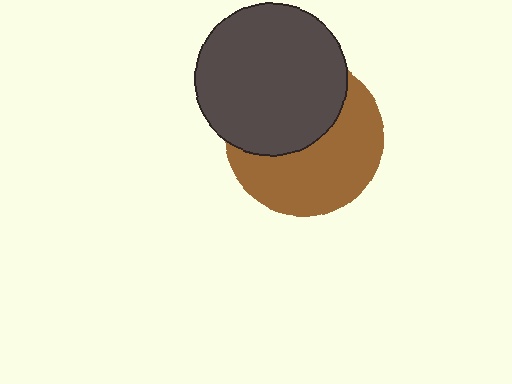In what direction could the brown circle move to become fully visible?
The brown circle could move down. That would shift it out from behind the dark gray circle entirely.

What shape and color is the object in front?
The object in front is a dark gray circle.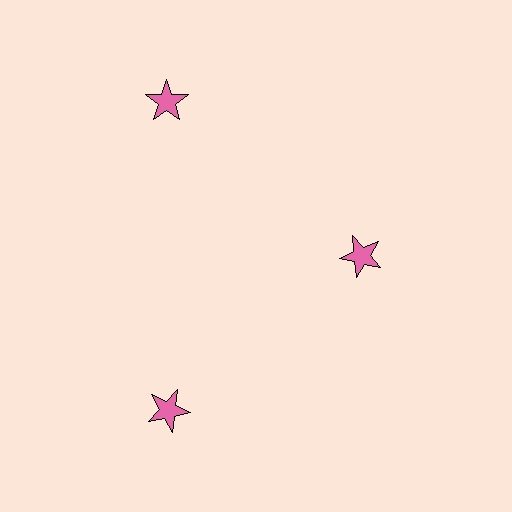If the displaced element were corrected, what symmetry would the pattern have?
It would have 3-fold rotational symmetry — the pattern would map onto itself every 120 degrees.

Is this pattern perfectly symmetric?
No. The 3 pink stars are arranged in a ring, but one element near the 3 o'clock position is pulled inward toward the center, breaking the 3-fold rotational symmetry.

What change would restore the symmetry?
The symmetry would be restored by moving it outward, back onto the ring so that all 3 stars sit at equal angles and equal distance from the center.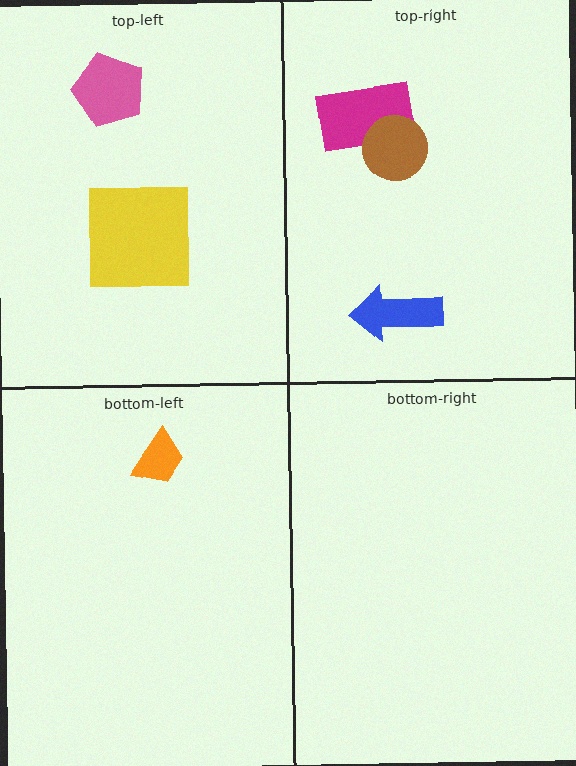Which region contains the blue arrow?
The top-right region.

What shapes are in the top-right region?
The magenta rectangle, the brown circle, the blue arrow.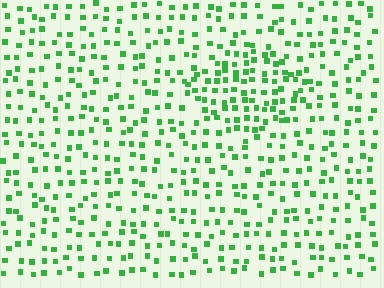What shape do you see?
I see a diamond.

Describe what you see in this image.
The image contains small green elements arranged at two different densities. A diamond-shaped region is visible where the elements are more densely packed than the surrounding area.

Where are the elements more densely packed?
The elements are more densely packed inside the diamond boundary.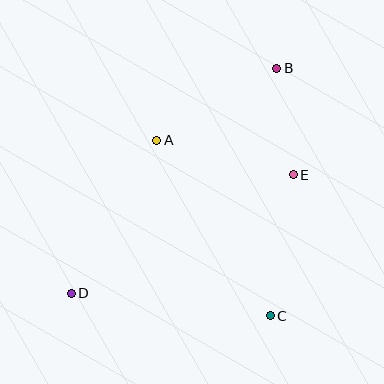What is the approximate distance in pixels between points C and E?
The distance between C and E is approximately 143 pixels.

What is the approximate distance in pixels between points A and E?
The distance between A and E is approximately 141 pixels.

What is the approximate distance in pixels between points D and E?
The distance between D and E is approximately 252 pixels.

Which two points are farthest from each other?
Points B and D are farthest from each other.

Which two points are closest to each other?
Points B and E are closest to each other.